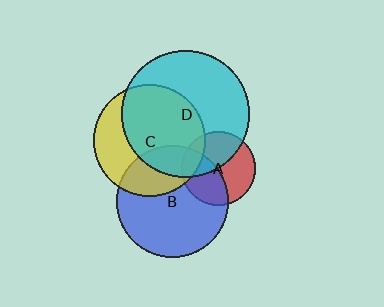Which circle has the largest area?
Circle D (cyan).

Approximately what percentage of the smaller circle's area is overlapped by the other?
Approximately 30%.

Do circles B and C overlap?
Yes.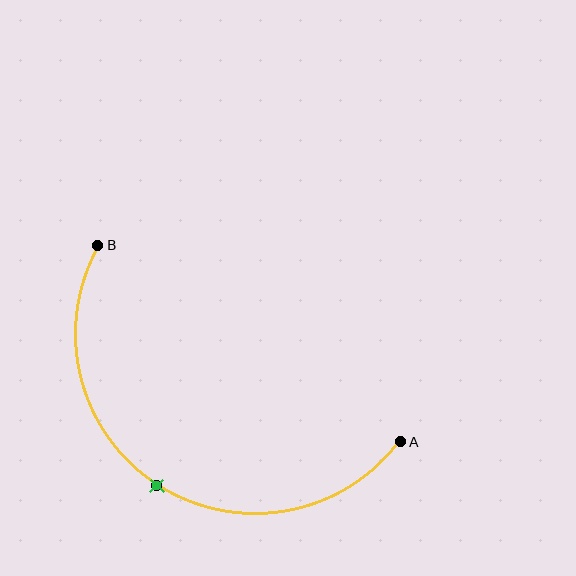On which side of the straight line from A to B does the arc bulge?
The arc bulges below the straight line connecting A and B.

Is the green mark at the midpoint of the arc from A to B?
Yes. The green mark lies on the arc at equal arc-length from both A and B — it is the arc midpoint.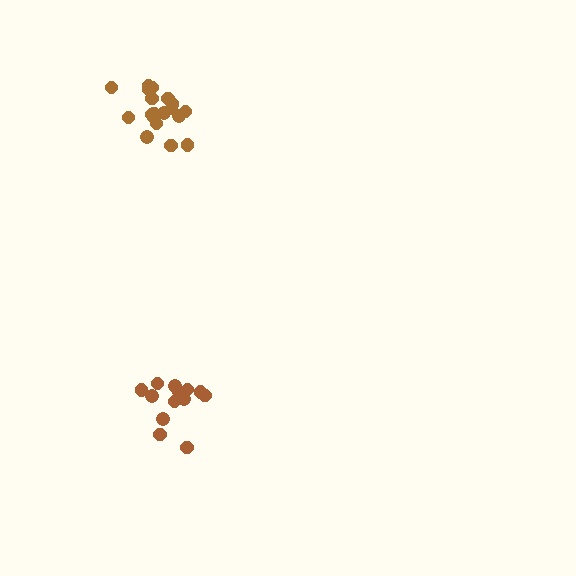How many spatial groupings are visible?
There are 2 spatial groupings.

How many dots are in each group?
Group 1: 19 dots, Group 2: 13 dots (32 total).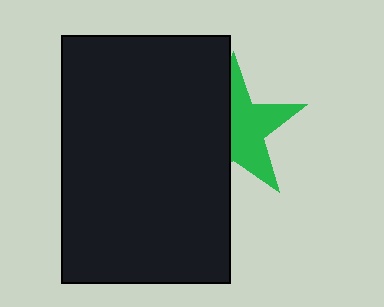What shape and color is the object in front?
The object in front is a black rectangle.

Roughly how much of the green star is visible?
About half of it is visible (roughly 53%).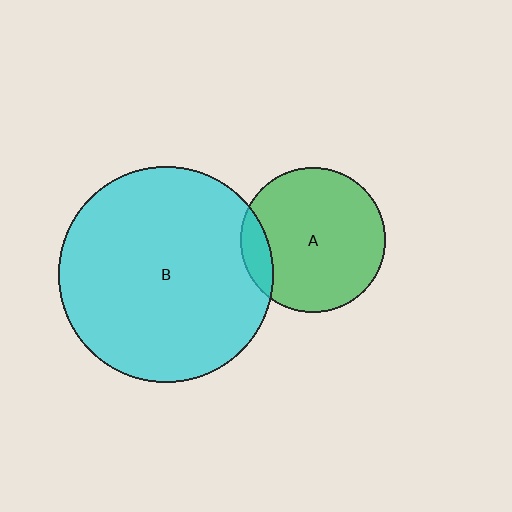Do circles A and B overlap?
Yes.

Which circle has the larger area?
Circle B (cyan).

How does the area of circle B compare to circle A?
Approximately 2.2 times.